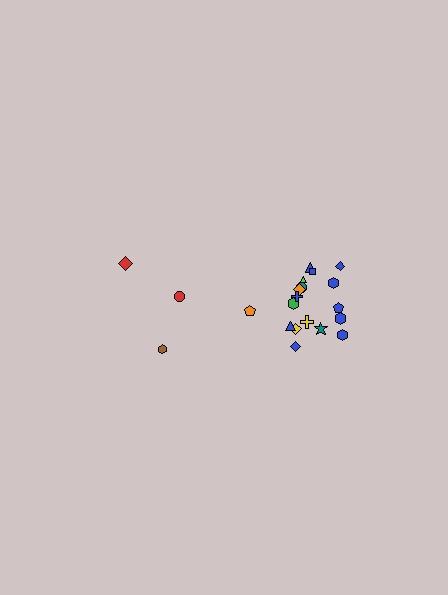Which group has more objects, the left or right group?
The right group.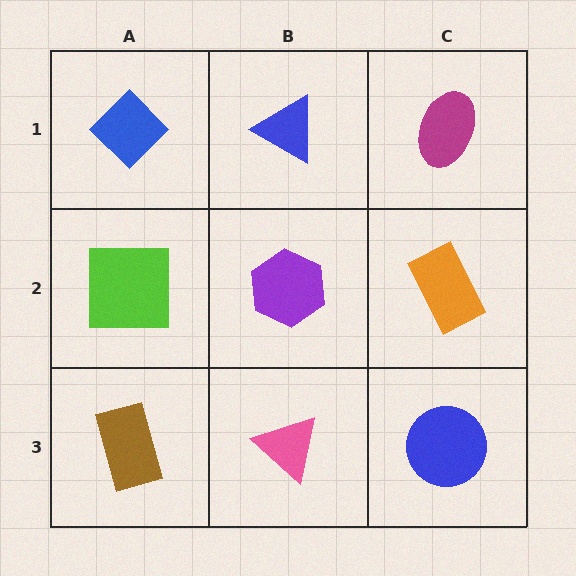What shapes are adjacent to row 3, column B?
A purple hexagon (row 2, column B), a brown rectangle (row 3, column A), a blue circle (row 3, column C).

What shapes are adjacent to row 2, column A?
A blue diamond (row 1, column A), a brown rectangle (row 3, column A), a purple hexagon (row 2, column B).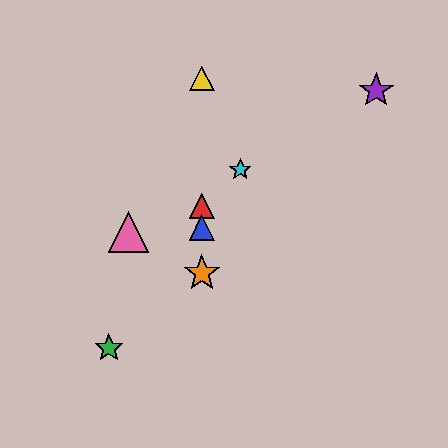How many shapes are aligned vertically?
4 shapes (the red triangle, the blue triangle, the yellow triangle, the orange star) are aligned vertically.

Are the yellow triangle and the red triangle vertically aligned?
Yes, both are at x≈202.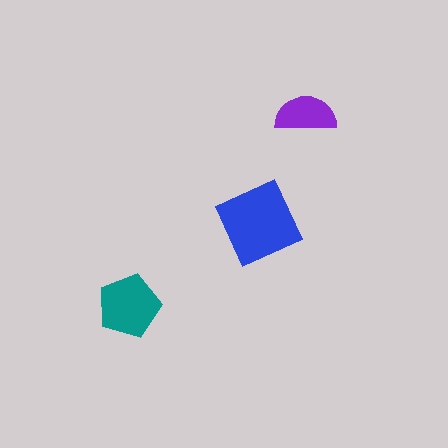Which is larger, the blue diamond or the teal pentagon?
The blue diamond.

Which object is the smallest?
The purple semicircle.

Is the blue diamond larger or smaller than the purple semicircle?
Larger.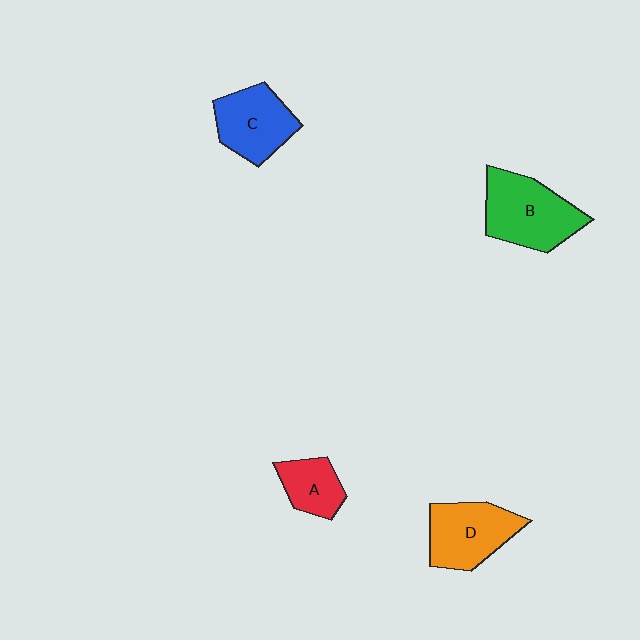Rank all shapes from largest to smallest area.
From largest to smallest: B (green), D (orange), C (blue), A (red).